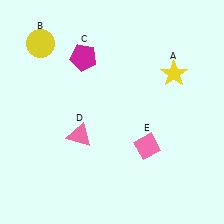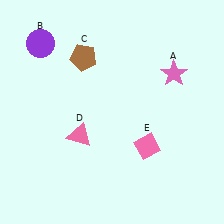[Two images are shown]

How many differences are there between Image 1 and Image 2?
There are 3 differences between the two images.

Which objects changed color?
A changed from yellow to pink. B changed from yellow to purple. C changed from magenta to brown.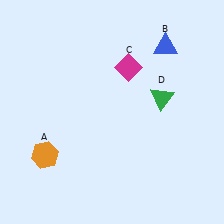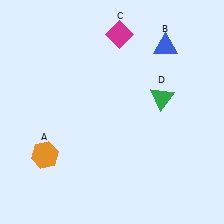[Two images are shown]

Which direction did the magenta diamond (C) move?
The magenta diamond (C) moved up.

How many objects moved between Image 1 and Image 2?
1 object moved between the two images.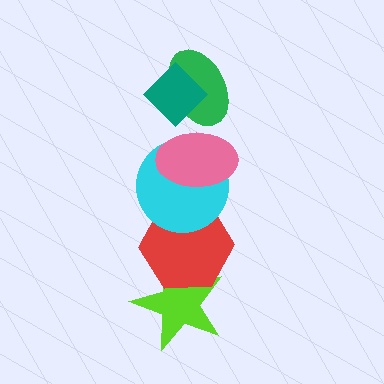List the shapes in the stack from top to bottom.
From top to bottom: the teal diamond, the green ellipse, the pink ellipse, the cyan circle, the red hexagon, the lime star.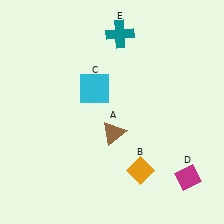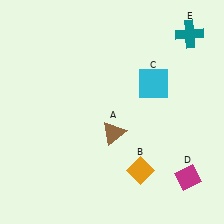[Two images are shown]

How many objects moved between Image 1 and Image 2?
2 objects moved between the two images.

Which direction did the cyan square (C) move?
The cyan square (C) moved right.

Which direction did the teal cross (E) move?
The teal cross (E) moved right.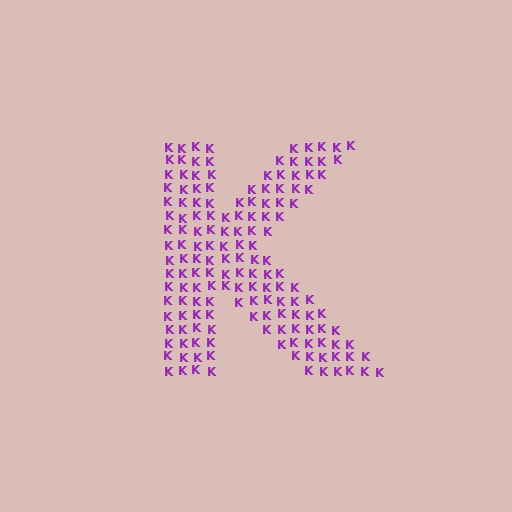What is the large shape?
The large shape is the letter K.